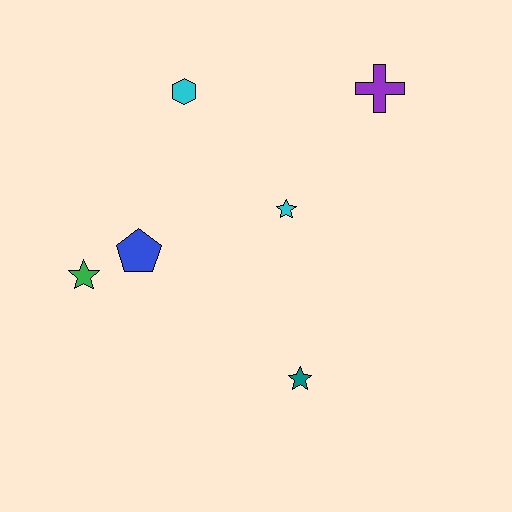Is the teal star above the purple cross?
No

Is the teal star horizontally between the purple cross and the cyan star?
Yes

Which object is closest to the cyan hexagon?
The cyan star is closest to the cyan hexagon.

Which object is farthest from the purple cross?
The green star is farthest from the purple cross.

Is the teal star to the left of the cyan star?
No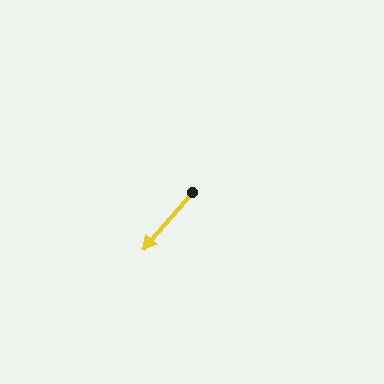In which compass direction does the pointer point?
Southwest.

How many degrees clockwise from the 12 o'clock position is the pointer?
Approximately 221 degrees.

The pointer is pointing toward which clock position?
Roughly 7 o'clock.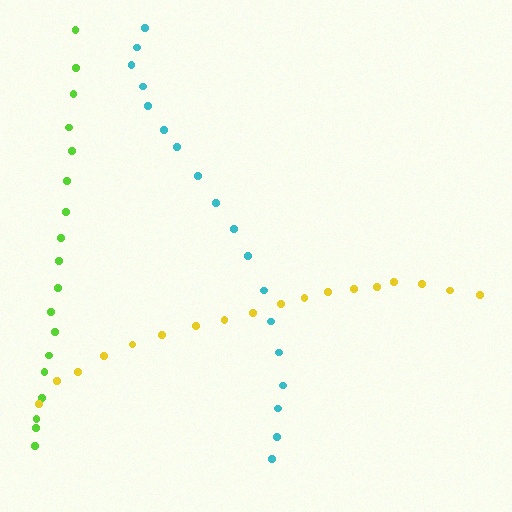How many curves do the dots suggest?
There are 3 distinct paths.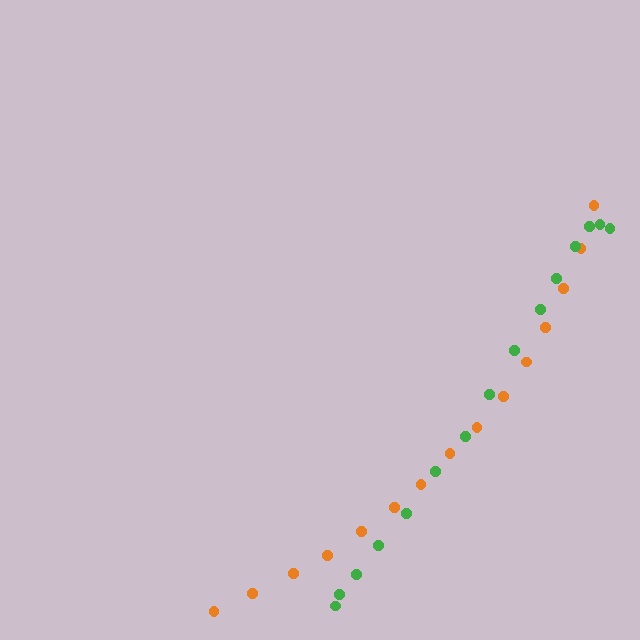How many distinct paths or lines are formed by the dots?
There are 2 distinct paths.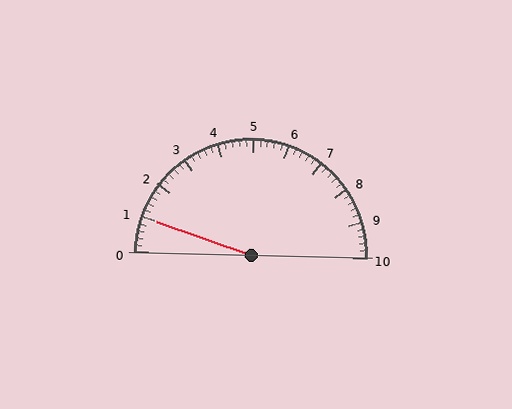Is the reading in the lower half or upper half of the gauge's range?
The reading is in the lower half of the range (0 to 10).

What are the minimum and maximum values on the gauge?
The gauge ranges from 0 to 10.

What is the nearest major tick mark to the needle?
The nearest major tick mark is 1.